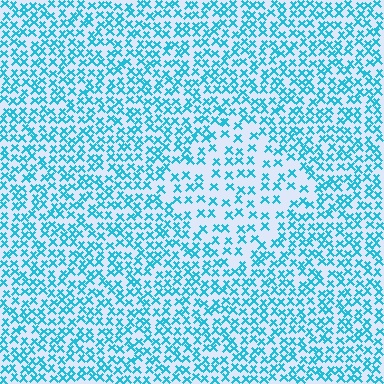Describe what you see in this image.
The image contains small cyan elements arranged at two different densities. A diamond-shaped region is visible where the elements are less densely packed than the surrounding area.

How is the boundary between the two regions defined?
The boundary is defined by a change in element density (approximately 1.8x ratio). All elements are the same color, size, and shape.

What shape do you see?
I see a diamond.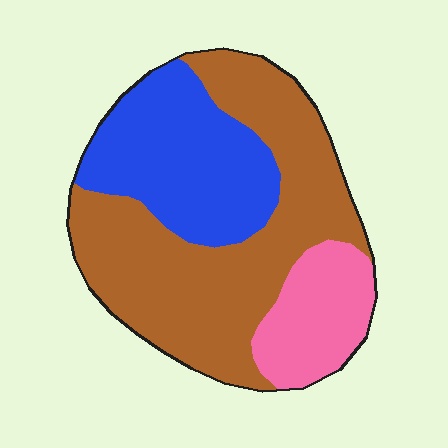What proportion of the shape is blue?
Blue takes up about one third (1/3) of the shape.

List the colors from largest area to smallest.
From largest to smallest: brown, blue, pink.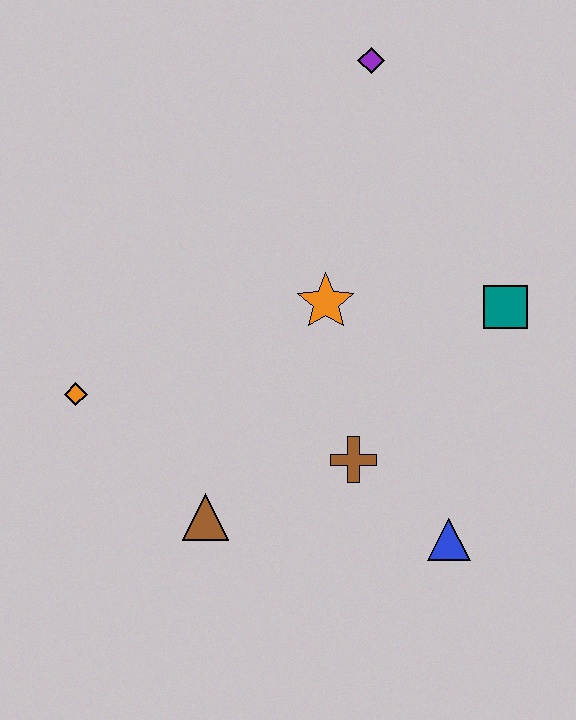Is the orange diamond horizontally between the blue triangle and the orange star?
No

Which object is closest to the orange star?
The brown cross is closest to the orange star.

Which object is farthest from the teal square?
The orange diamond is farthest from the teal square.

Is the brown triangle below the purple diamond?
Yes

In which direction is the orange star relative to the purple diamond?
The orange star is below the purple diamond.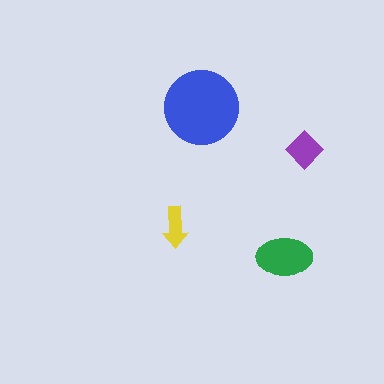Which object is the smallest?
The yellow arrow.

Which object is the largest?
The blue circle.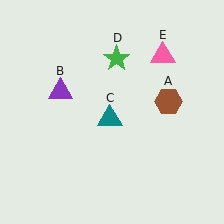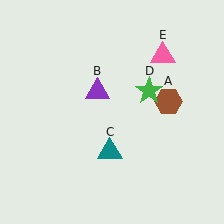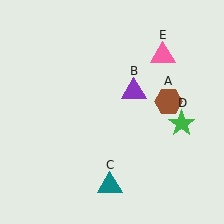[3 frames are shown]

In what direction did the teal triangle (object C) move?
The teal triangle (object C) moved down.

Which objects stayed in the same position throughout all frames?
Brown hexagon (object A) and pink triangle (object E) remained stationary.